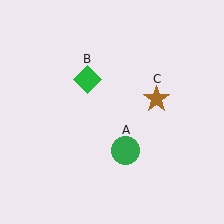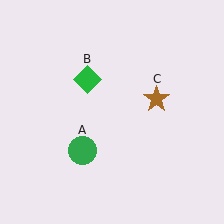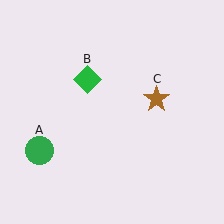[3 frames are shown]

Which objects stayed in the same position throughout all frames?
Green diamond (object B) and brown star (object C) remained stationary.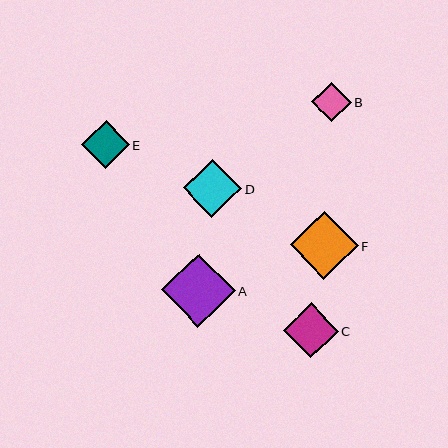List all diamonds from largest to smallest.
From largest to smallest: A, F, D, C, E, B.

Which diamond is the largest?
Diamond A is the largest with a size of approximately 73 pixels.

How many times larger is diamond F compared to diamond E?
Diamond F is approximately 1.4 times the size of diamond E.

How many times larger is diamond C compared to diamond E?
Diamond C is approximately 1.2 times the size of diamond E.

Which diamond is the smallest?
Diamond B is the smallest with a size of approximately 39 pixels.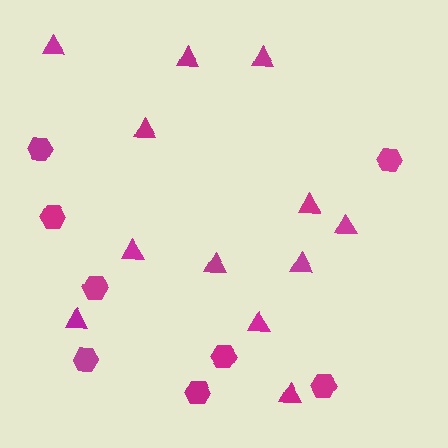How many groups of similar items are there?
There are 2 groups: one group of triangles (12) and one group of hexagons (8).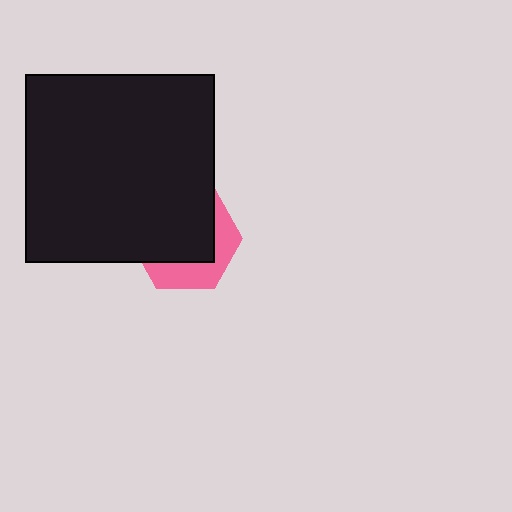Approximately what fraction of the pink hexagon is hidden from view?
Roughly 65% of the pink hexagon is hidden behind the black square.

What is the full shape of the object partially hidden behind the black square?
The partially hidden object is a pink hexagon.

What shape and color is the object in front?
The object in front is a black square.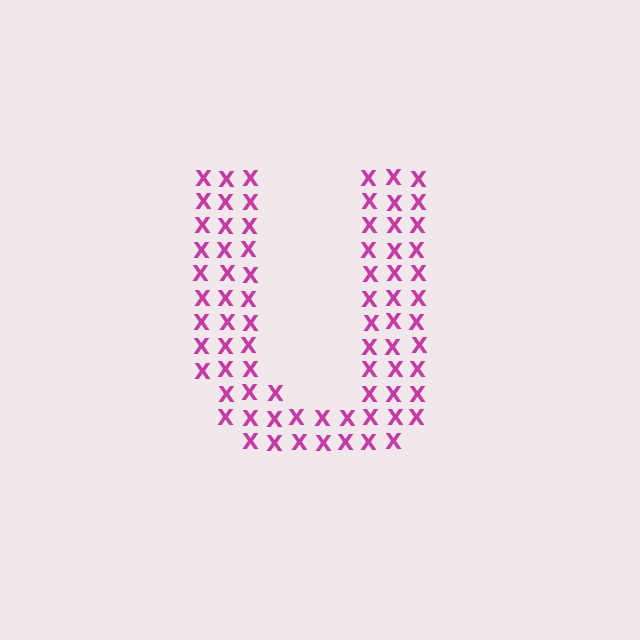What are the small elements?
The small elements are letter X's.